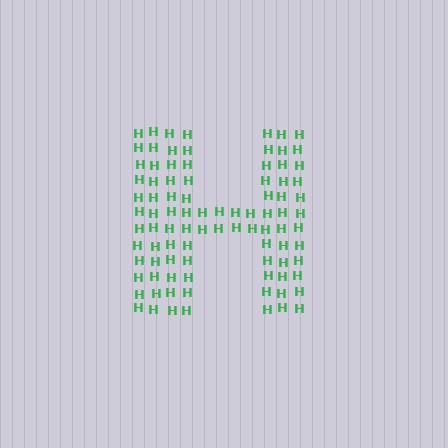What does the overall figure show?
The overall figure shows the letter H.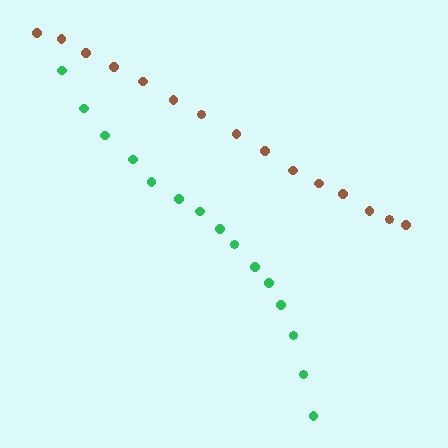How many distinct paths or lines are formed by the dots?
There are 2 distinct paths.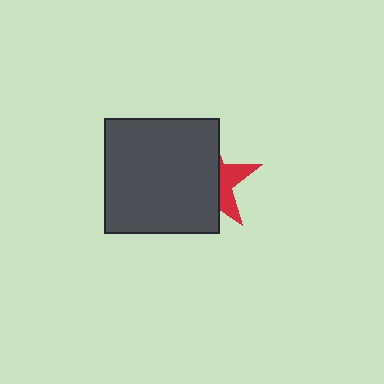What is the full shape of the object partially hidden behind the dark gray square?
The partially hidden object is a red star.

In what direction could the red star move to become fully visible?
The red star could move right. That would shift it out from behind the dark gray square entirely.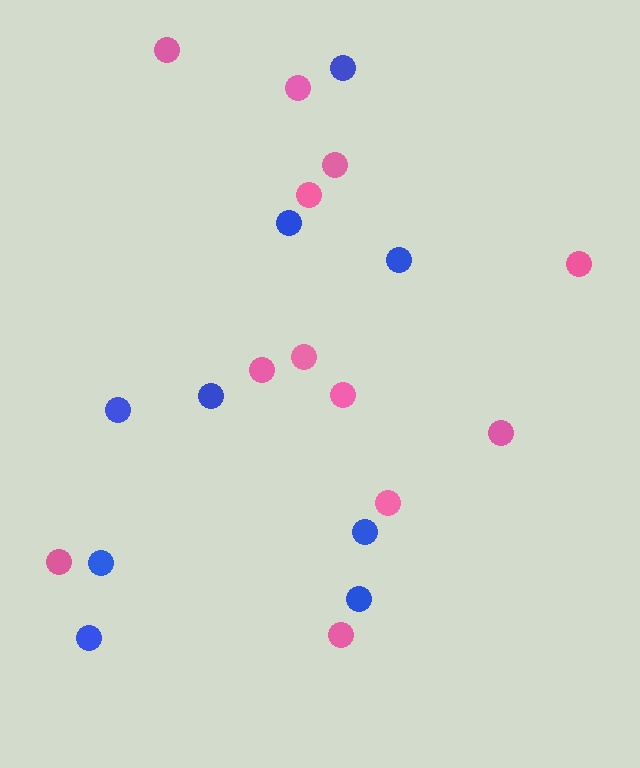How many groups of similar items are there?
There are 2 groups: one group of blue circles (9) and one group of pink circles (12).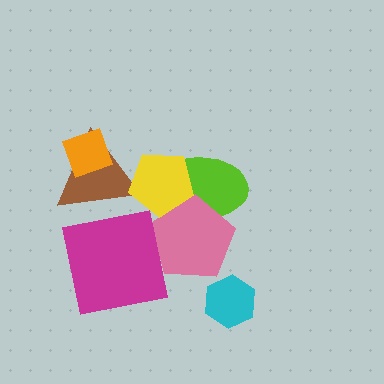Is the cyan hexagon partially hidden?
No, no other shape covers it.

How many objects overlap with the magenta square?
0 objects overlap with the magenta square.